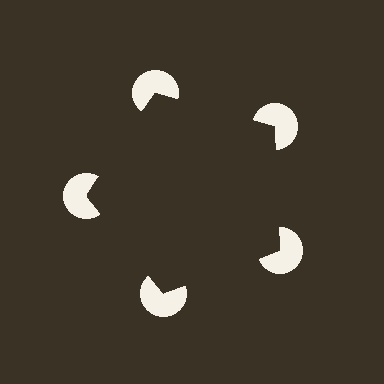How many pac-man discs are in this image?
There are 5 — one at each vertex of the illusory pentagon.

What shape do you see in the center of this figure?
An illusory pentagon — its edges are inferred from the aligned wedge cuts in the pac-man discs, not physically drawn.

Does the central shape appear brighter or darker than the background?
It typically appears slightly darker than the background, even though no actual brightness change is drawn.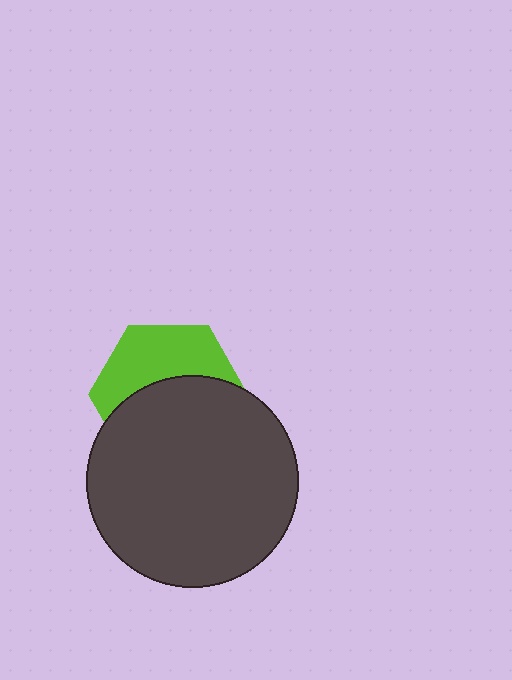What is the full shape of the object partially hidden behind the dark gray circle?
The partially hidden object is a lime hexagon.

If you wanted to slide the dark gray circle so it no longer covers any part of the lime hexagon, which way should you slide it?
Slide it down — that is the most direct way to separate the two shapes.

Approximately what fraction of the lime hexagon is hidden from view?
Roughly 56% of the lime hexagon is hidden behind the dark gray circle.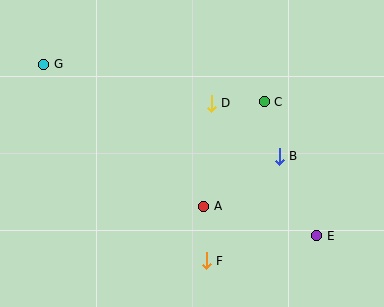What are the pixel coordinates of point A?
Point A is at (204, 206).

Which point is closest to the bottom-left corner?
Point F is closest to the bottom-left corner.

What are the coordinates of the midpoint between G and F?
The midpoint between G and F is at (125, 162).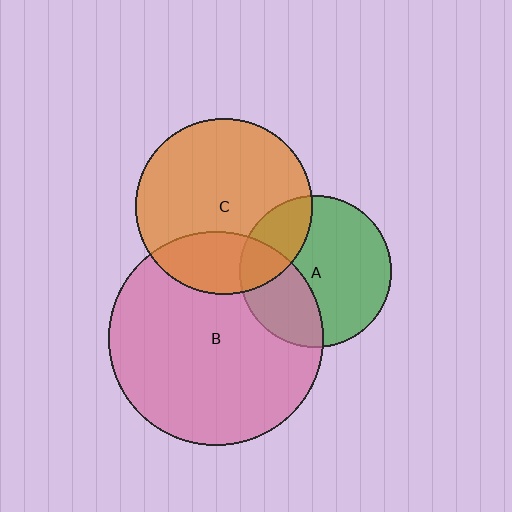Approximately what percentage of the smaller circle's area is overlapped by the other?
Approximately 25%.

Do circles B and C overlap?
Yes.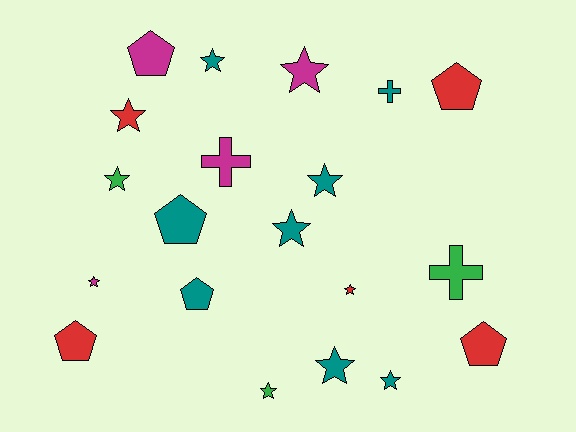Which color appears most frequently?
Teal, with 8 objects.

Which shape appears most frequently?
Star, with 11 objects.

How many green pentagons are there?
There are no green pentagons.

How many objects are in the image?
There are 20 objects.